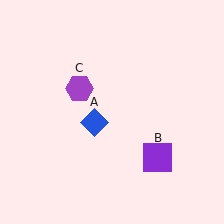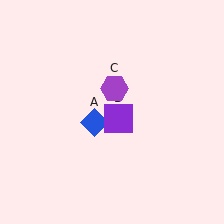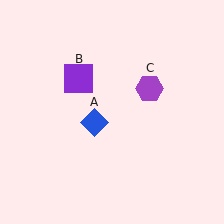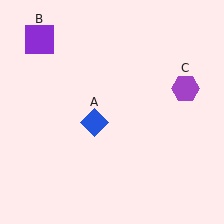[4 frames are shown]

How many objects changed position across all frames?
2 objects changed position: purple square (object B), purple hexagon (object C).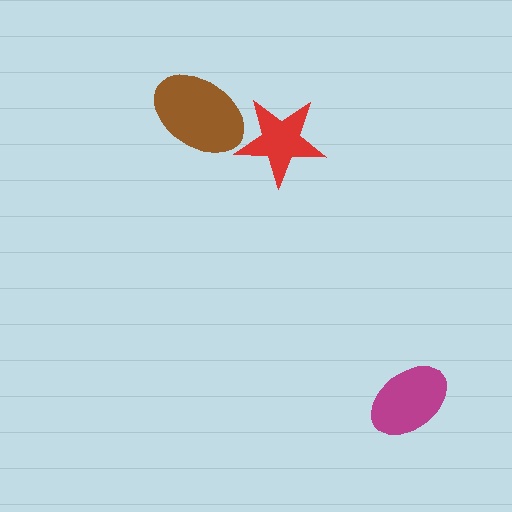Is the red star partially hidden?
Yes, it is partially covered by another shape.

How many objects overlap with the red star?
1 object overlaps with the red star.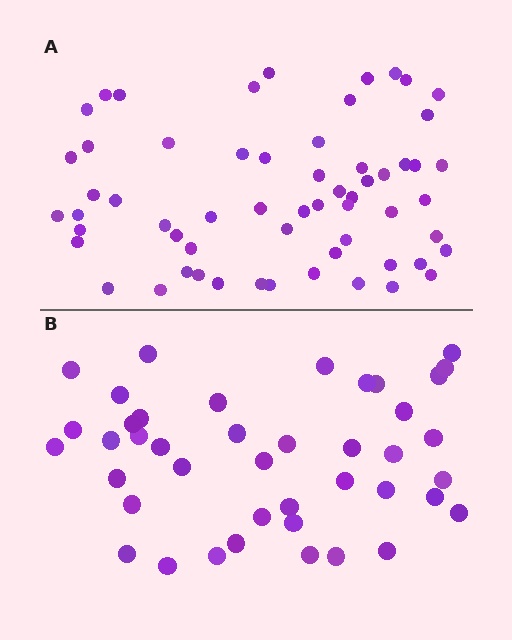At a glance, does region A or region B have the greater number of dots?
Region A (the top region) has more dots.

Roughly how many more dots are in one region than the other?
Region A has approximately 20 more dots than region B.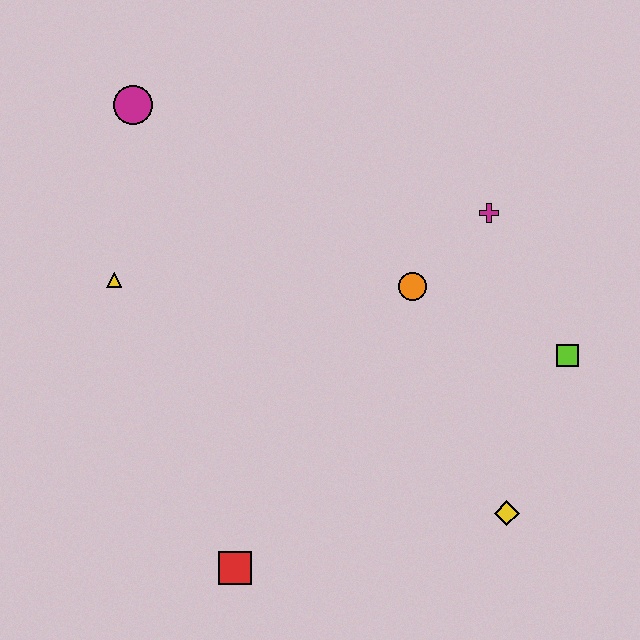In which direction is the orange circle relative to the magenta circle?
The orange circle is to the right of the magenta circle.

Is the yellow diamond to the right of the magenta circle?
Yes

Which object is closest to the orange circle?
The magenta cross is closest to the orange circle.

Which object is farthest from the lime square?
The magenta circle is farthest from the lime square.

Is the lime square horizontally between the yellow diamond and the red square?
No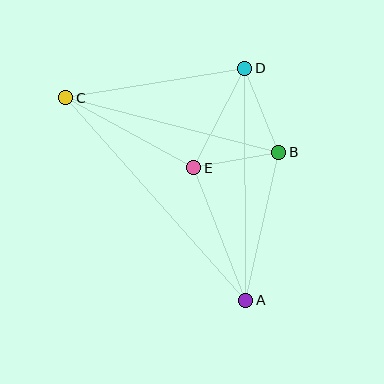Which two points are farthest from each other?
Points A and C are farthest from each other.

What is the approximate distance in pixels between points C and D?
The distance between C and D is approximately 181 pixels.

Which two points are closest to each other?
Points B and E are closest to each other.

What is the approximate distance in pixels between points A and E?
The distance between A and E is approximately 142 pixels.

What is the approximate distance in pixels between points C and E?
The distance between C and E is approximately 146 pixels.